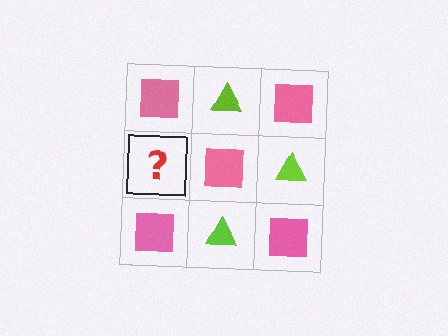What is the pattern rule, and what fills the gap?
The rule is that it alternates pink square and lime triangle in a checkerboard pattern. The gap should be filled with a lime triangle.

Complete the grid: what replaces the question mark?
The question mark should be replaced with a lime triangle.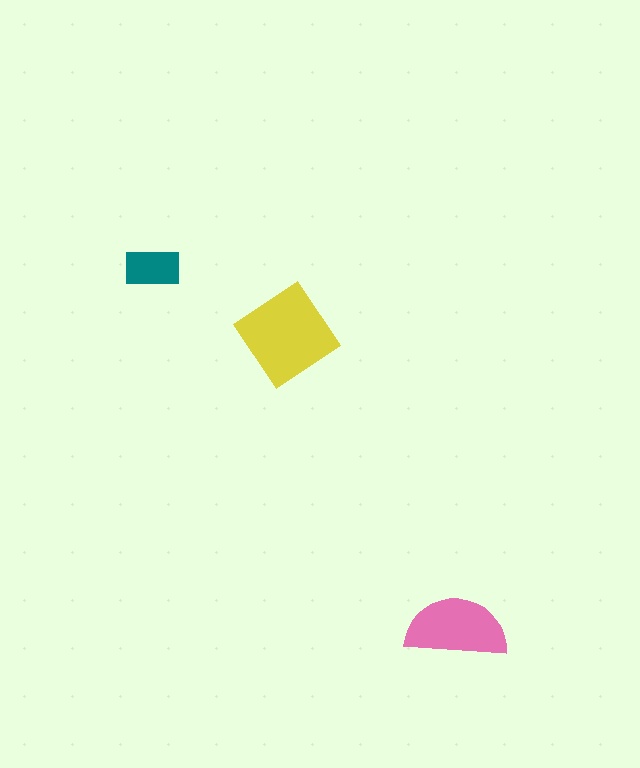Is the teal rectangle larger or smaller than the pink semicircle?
Smaller.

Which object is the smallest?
The teal rectangle.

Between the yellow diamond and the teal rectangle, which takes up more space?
The yellow diamond.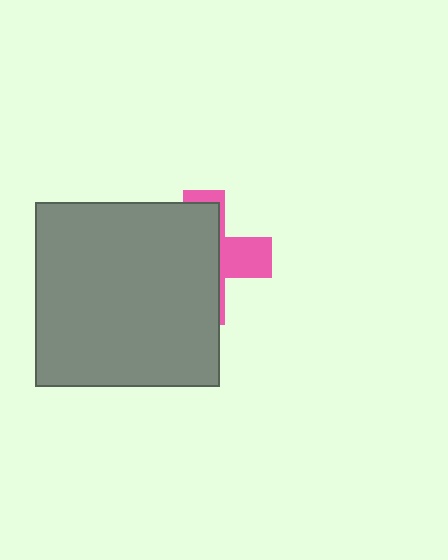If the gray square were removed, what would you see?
You would see the complete pink cross.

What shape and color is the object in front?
The object in front is a gray square.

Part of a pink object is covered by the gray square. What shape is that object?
It is a cross.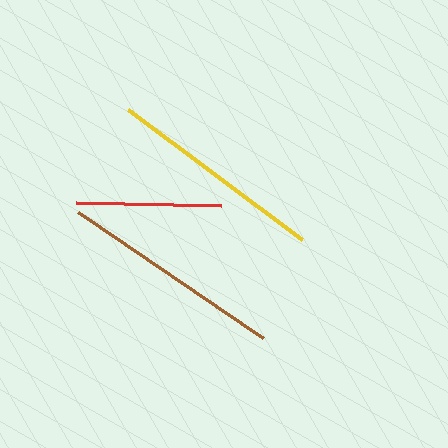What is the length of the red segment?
The red segment is approximately 145 pixels long.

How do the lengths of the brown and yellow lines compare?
The brown and yellow lines are approximately the same length.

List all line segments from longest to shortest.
From longest to shortest: brown, yellow, red.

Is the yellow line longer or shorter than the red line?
The yellow line is longer than the red line.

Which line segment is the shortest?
The red line is the shortest at approximately 145 pixels.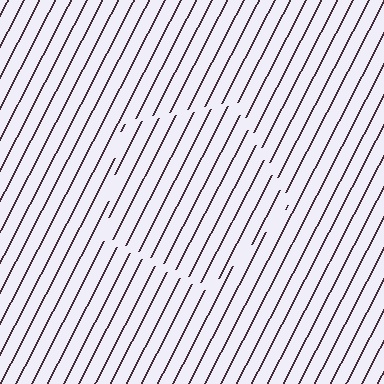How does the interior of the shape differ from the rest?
The interior of the shape contains the same grating, shifted by half a period — the contour is defined by the phase discontinuity where line-ends from the inner and outer gratings abut.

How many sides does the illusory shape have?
5 sides — the line-ends trace a pentagon.